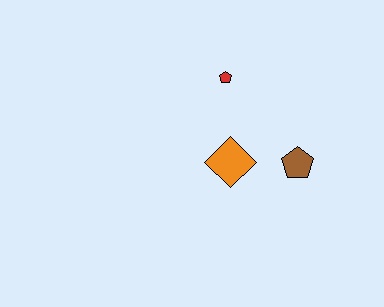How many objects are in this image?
There are 3 objects.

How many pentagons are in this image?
There are 2 pentagons.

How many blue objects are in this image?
There are no blue objects.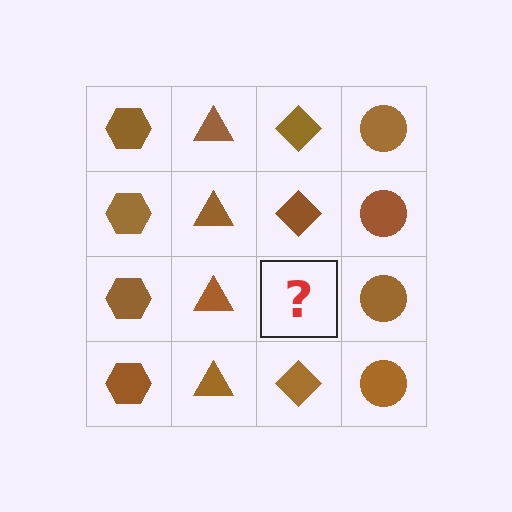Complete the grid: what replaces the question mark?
The question mark should be replaced with a brown diamond.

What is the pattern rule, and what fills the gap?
The rule is that each column has a consistent shape. The gap should be filled with a brown diamond.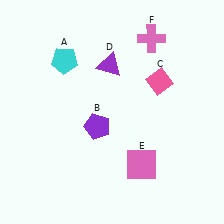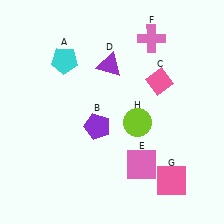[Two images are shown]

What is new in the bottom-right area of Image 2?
A pink square (G) was added in the bottom-right area of Image 2.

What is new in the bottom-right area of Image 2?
A lime circle (H) was added in the bottom-right area of Image 2.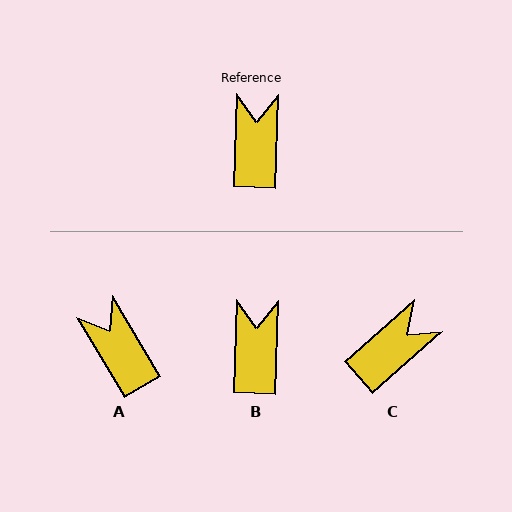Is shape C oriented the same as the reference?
No, it is off by about 46 degrees.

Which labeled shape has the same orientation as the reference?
B.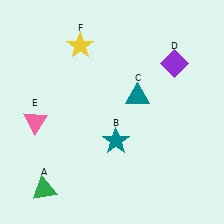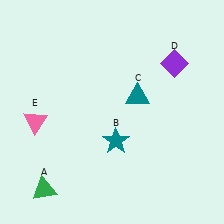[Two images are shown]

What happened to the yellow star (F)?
The yellow star (F) was removed in Image 2. It was in the top-left area of Image 1.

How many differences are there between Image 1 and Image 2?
There is 1 difference between the two images.